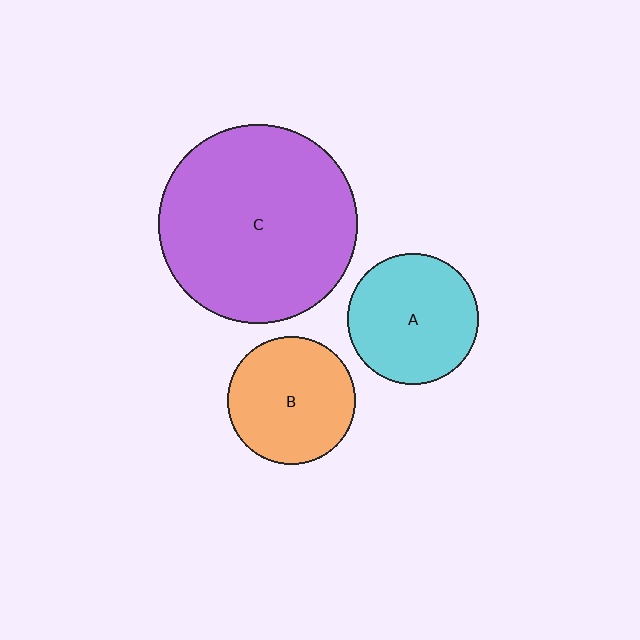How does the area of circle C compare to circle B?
Approximately 2.4 times.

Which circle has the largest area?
Circle C (purple).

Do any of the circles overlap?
No, none of the circles overlap.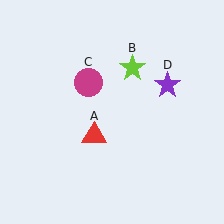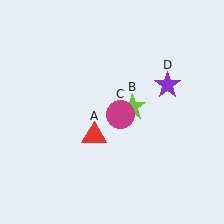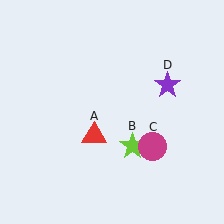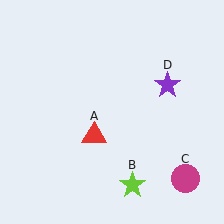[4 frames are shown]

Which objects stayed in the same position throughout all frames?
Red triangle (object A) and purple star (object D) remained stationary.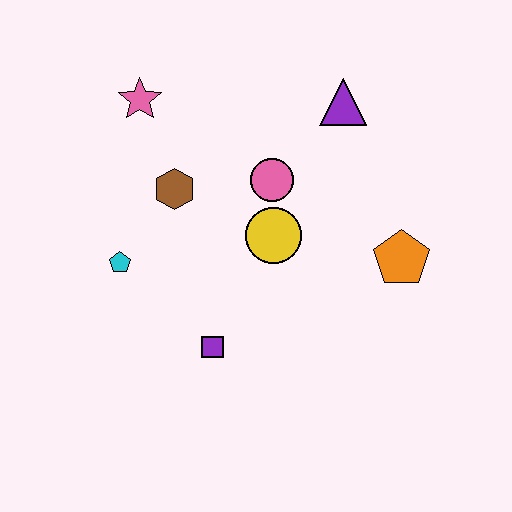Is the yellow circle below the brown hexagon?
Yes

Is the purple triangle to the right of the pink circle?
Yes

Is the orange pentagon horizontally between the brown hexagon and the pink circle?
No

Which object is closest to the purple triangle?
The pink circle is closest to the purple triangle.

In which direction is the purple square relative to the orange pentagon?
The purple square is to the left of the orange pentagon.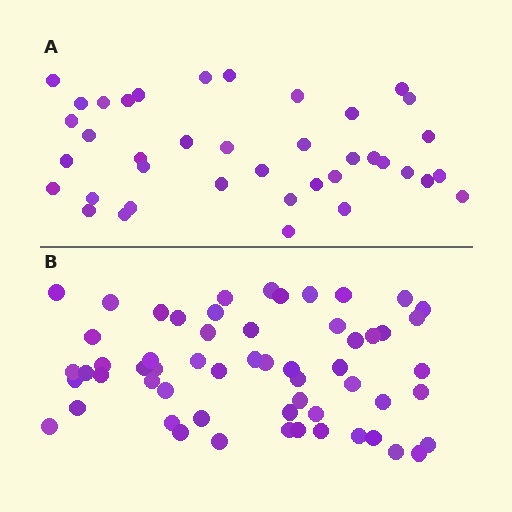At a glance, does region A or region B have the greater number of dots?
Region B (the bottom region) has more dots.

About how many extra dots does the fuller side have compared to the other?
Region B has approximately 20 more dots than region A.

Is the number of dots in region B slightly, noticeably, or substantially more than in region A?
Region B has substantially more. The ratio is roughly 1.5 to 1.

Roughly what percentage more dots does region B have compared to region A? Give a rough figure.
About 50% more.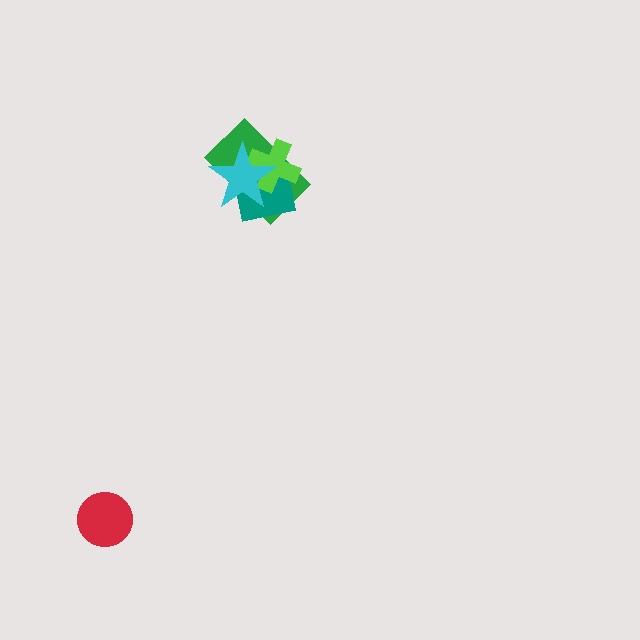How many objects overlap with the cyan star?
3 objects overlap with the cyan star.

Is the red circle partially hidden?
No, no other shape covers it.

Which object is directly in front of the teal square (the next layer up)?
The lime cross is directly in front of the teal square.